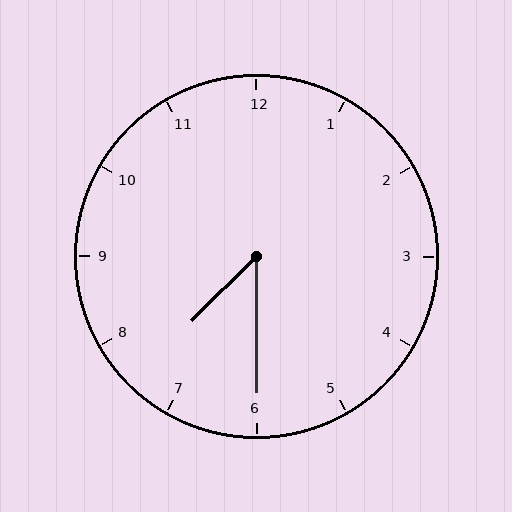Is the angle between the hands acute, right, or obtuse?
It is acute.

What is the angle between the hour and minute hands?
Approximately 45 degrees.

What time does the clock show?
7:30.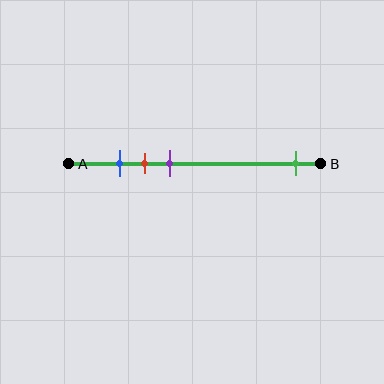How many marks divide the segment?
There are 4 marks dividing the segment.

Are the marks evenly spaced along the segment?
No, the marks are not evenly spaced.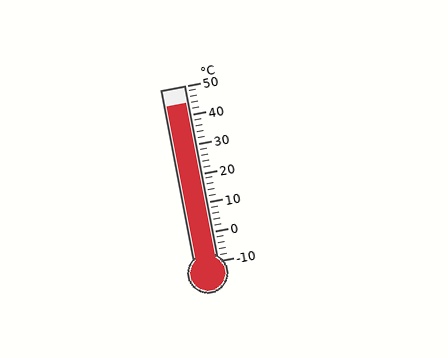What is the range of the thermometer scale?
The thermometer scale ranges from -10°C to 50°C.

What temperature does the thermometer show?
The thermometer shows approximately 44°C.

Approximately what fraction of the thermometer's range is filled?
The thermometer is filled to approximately 90% of its range.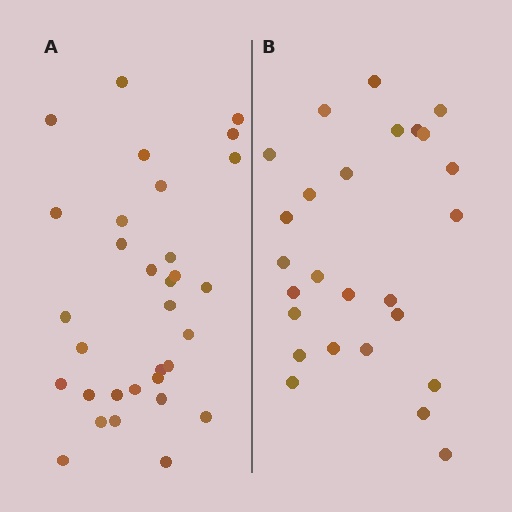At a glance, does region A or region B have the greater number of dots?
Region A (the left region) has more dots.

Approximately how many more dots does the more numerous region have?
Region A has about 6 more dots than region B.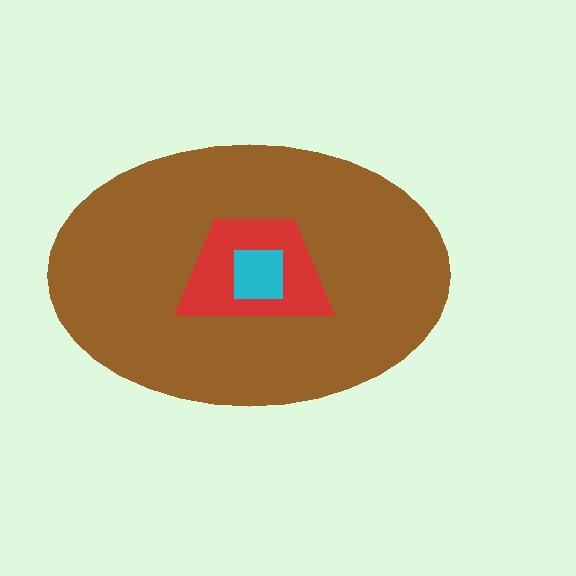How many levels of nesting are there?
3.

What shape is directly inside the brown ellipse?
The red trapezoid.